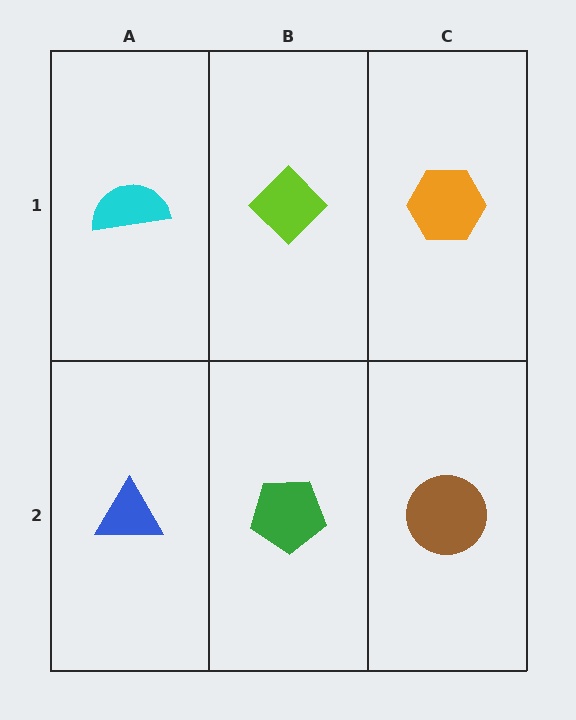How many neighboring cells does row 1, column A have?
2.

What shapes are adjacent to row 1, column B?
A green pentagon (row 2, column B), a cyan semicircle (row 1, column A), an orange hexagon (row 1, column C).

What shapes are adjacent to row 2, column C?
An orange hexagon (row 1, column C), a green pentagon (row 2, column B).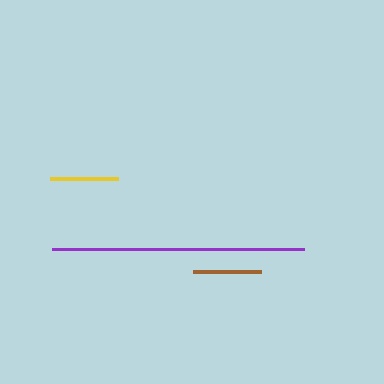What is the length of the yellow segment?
The yellow segment is approximately 68 pixels long.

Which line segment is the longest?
The purple line is the longest at approximately 252 pixels.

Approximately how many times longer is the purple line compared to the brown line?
The purple line is approximately 3.7 times the length of the brown line.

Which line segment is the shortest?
The brown line is the shortest at approximately 68 pixels.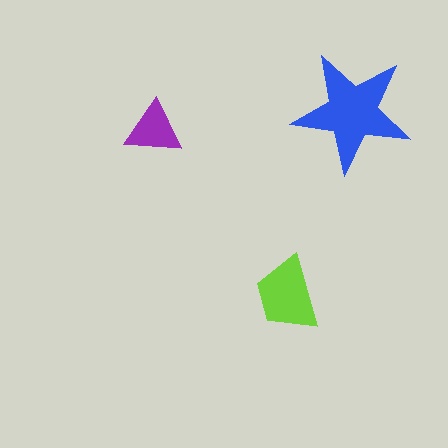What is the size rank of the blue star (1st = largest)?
1st.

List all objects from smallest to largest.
The purple triangle, the lime trapezoid, the blue star.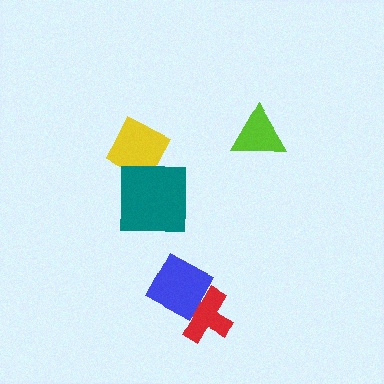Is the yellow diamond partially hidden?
Yes, it is partially covered by another shape.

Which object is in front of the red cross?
The blue diamond is in front of the red cross.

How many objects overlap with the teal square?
1 object overlaps with the teal square.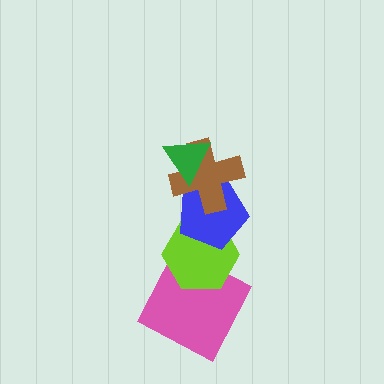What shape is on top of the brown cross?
The green triangle is on top of the brown cross.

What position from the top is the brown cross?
The brown cross is 2nd from the top.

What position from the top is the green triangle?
The green triangle is 1st from the top.